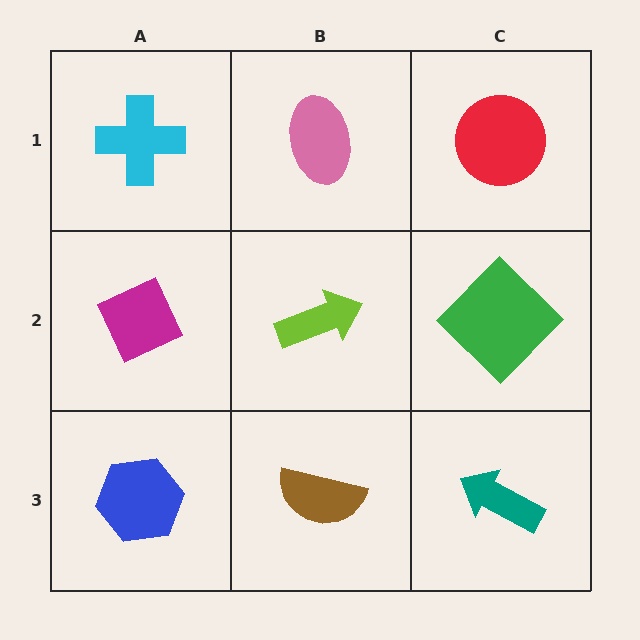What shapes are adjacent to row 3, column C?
A green diamond (row 2, column C), a brown semicircle (row 3, column B).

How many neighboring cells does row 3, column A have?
2.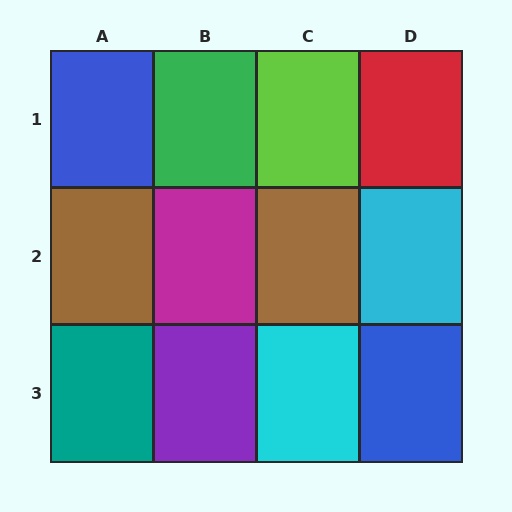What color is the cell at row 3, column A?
Teal.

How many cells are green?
1 cell is green.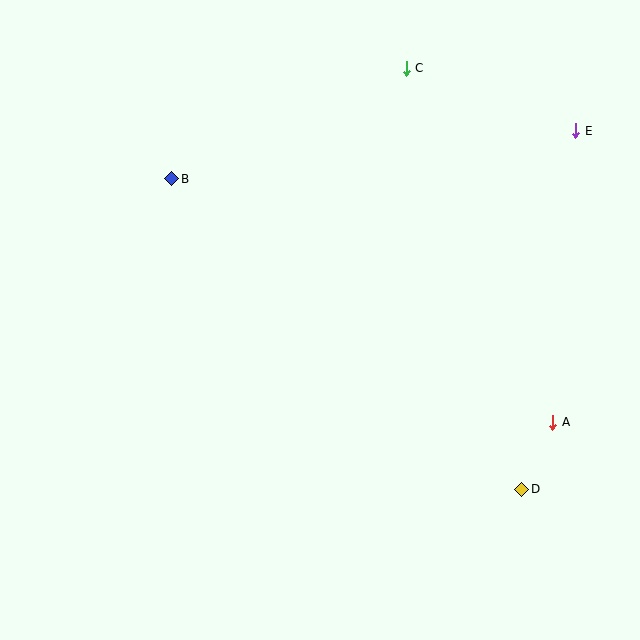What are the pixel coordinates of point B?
Point B is at (172, 179).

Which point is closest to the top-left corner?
Point B is closest to the top-left corner.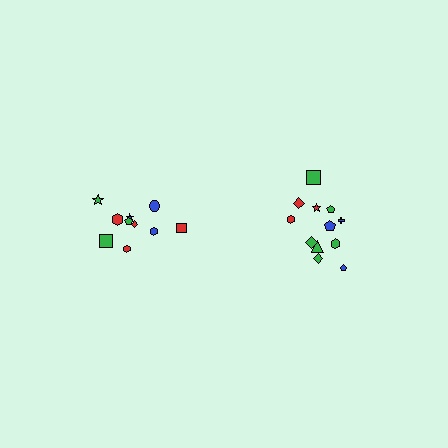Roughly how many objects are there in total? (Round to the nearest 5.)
Roughly 20 objects in total.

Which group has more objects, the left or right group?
The right group.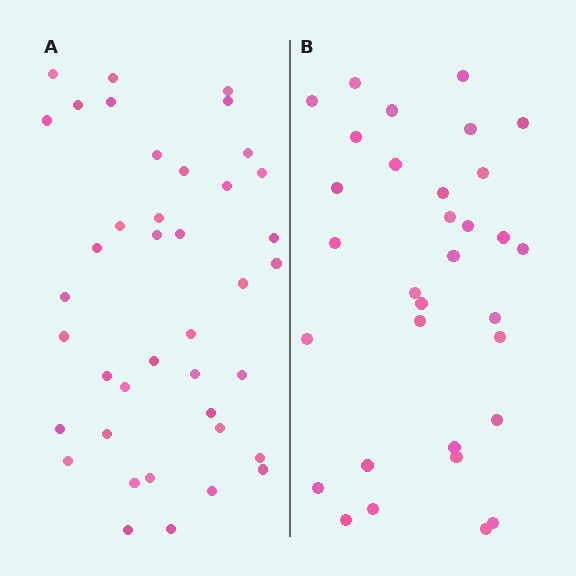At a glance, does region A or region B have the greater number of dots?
Region A (the left region) has more dots.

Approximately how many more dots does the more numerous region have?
Region A has roughly 8 or so more dots than region B.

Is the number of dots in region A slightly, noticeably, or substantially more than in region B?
Region A has noticeably more, but not dramatically so. The ratio is roughly 1.2 to 1.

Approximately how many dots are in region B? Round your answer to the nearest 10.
About 30 dots. (The exact count is 32, which rounds to 30.)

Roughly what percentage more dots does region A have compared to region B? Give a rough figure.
About 25% more.